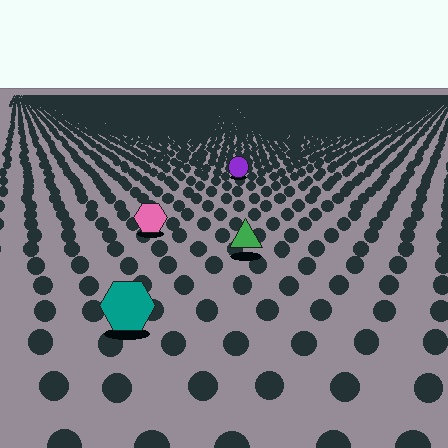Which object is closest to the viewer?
The teal hexagon is closest. The texture marks near it are larger and more spread out.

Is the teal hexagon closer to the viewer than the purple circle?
Yes. The teal hexagon is closer — you can tell from the texture gradient: the ground texture is coarser near it.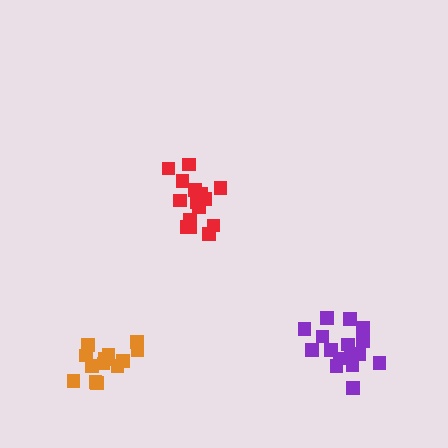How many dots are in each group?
Group 1: 16 dots, Group 2: 13 dots, Group 3: 16 dots (45 total).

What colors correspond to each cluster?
The clusters are colored: purple, orange, red.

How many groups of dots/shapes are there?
There are 3 groups.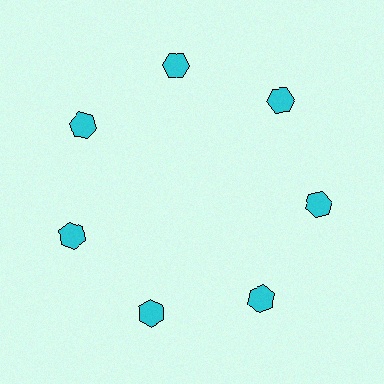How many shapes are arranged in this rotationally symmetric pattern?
There are 7 shapes, arranged in 7 groups of 1.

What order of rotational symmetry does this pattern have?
This pattern has 7-fold rotational symmetry.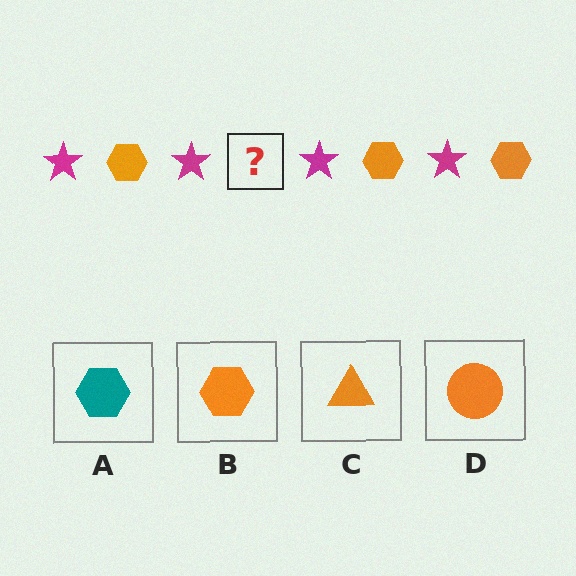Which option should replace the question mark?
Option B.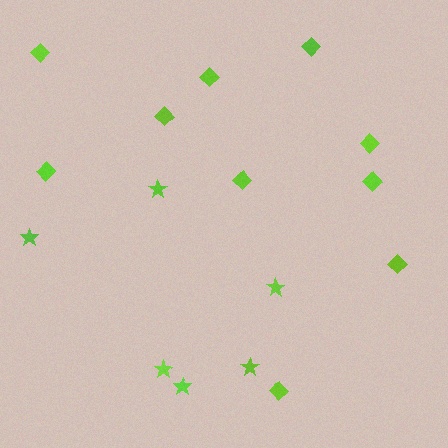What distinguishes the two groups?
There are 2 groups: one group of diamonds (10) and one group of stars (6).